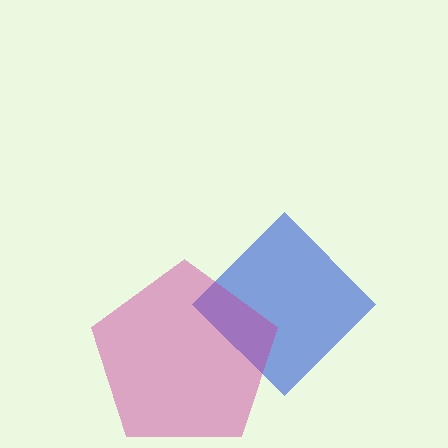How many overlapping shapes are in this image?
There are 2 overlapping shapes in the image.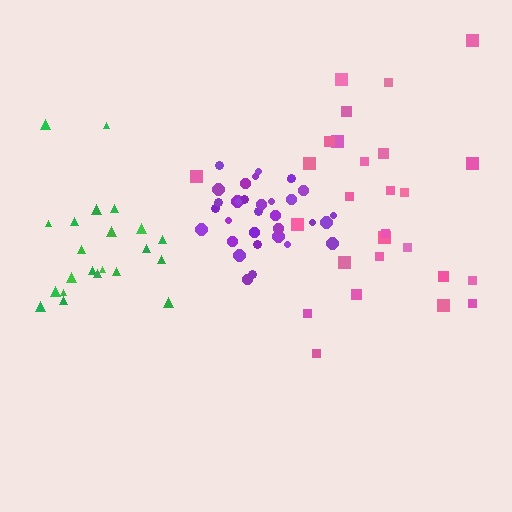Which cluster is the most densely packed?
Purple.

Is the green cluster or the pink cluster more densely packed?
Green.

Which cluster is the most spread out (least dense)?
Pink.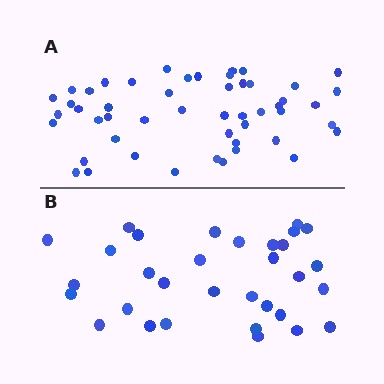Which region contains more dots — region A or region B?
Region A (the top region) has more dots.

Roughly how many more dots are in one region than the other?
Region A has approximately 20 more dots than region B.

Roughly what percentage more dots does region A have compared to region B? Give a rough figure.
About 55% more.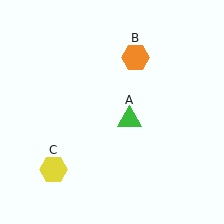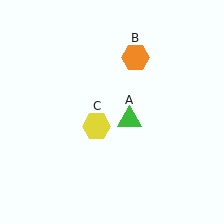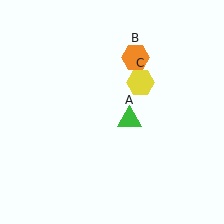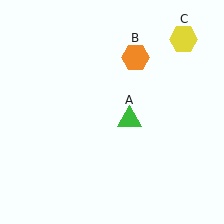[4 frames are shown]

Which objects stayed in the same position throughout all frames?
Green triangle (object A) and orange hexagon (object B) remained stationary.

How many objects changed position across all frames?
1 object changed position: yellow hexagon (object C).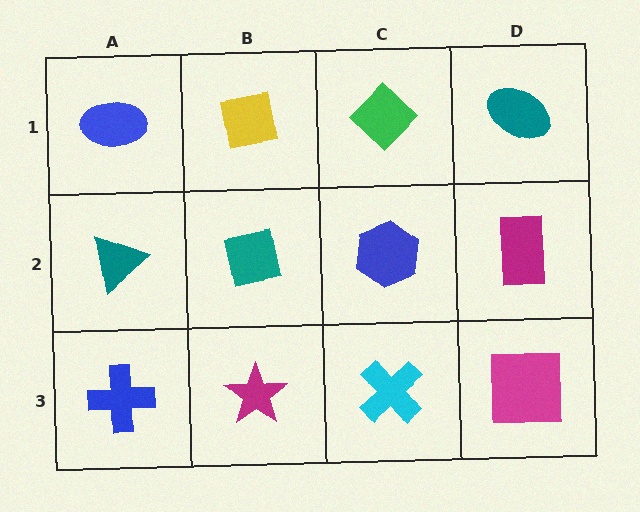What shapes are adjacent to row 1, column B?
A teal square (row 2, column B), a blue ellipse (row 1, column A), a green diamond (row 1, column C).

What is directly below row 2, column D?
A magenta square.